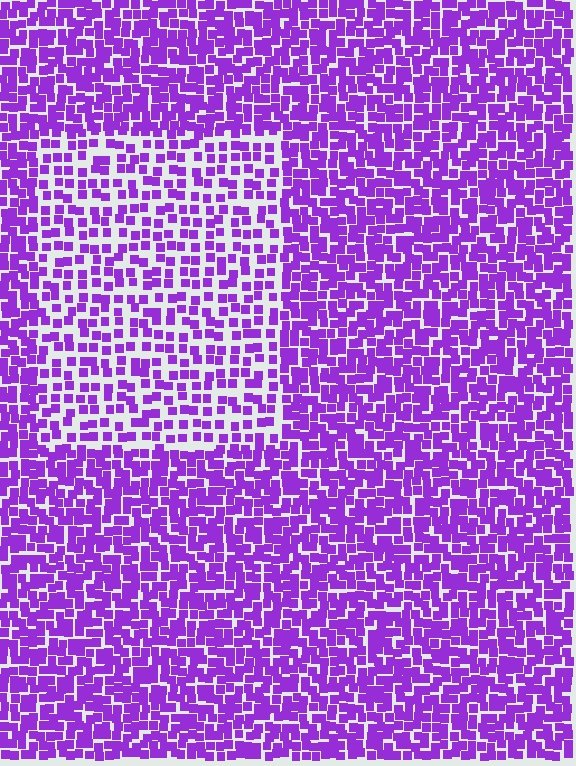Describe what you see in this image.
The image contains small purple elements arranged at two different densities. A rectangle-shaped region is visible where the elements are less densely packed than the surrounding area.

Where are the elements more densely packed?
The elements are more densely packed outside the rectangle boundary.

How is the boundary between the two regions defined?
The boundary is defined by a change in element density (approximately 1.8x ratio). All elements are the same color, size, and shape.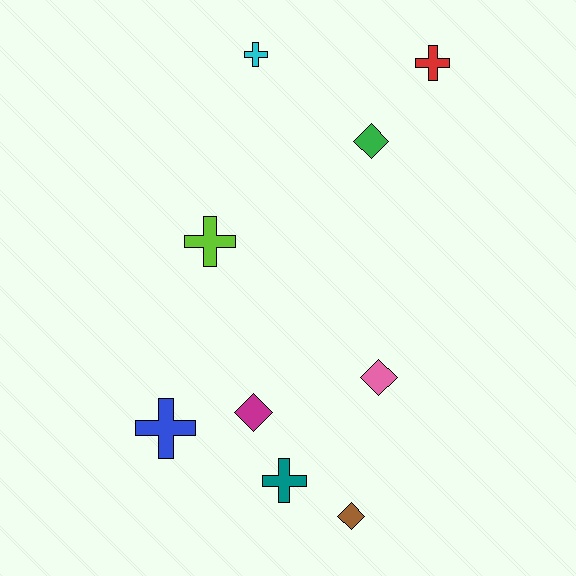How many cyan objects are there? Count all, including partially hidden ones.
There is 1 cyan object.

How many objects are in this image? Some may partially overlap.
There are 9 objects.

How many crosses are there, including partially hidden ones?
There are 5 crosses.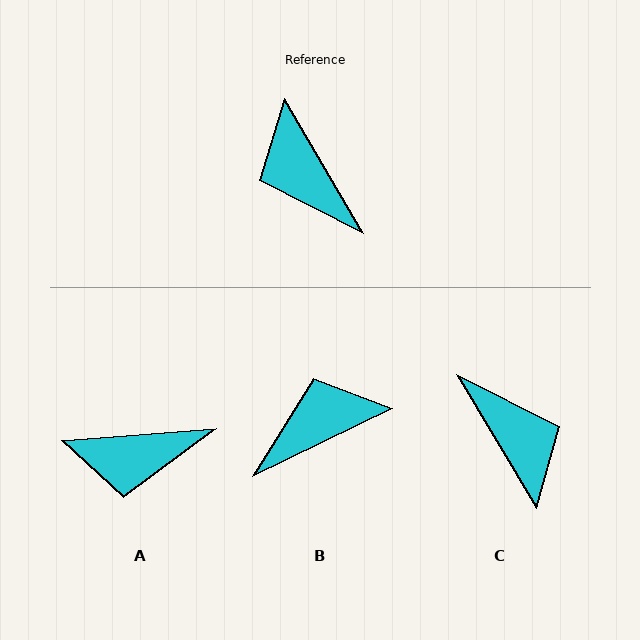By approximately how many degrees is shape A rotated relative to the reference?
Approximately 64 degrees counter-clockwise.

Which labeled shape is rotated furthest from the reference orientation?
C, about 179 degrees away.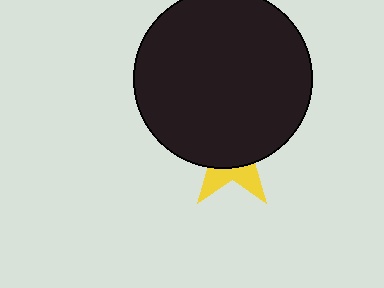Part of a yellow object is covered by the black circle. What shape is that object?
It is a star.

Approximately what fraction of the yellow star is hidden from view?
Roughly 68% of the yellow star is hidden behind the black circle.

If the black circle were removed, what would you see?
You would see the complete yellow star.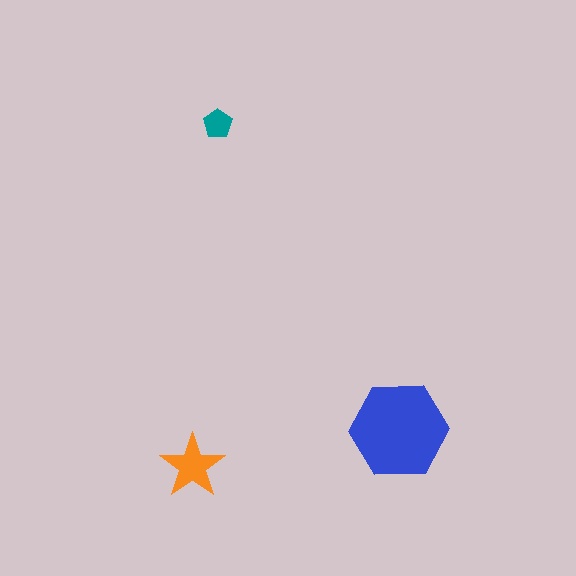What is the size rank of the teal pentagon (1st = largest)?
3rd.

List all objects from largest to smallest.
The blue hexagon, the orange star, the teal pentagon.